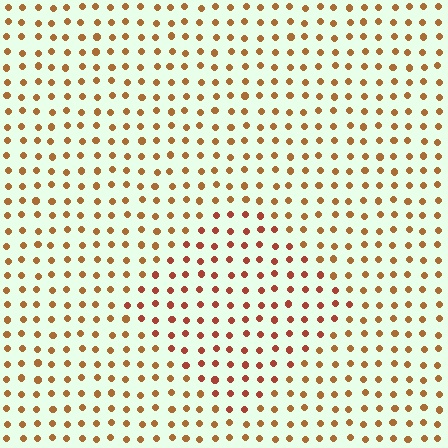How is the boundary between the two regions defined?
The boundary is defined purely by a slight shift in hue (about 23 degrees). Spacing, size, and orientation are identical on both sides.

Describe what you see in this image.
The image is filled with small brown elements in a uniform arrangement. A diamond-shaped region is visible where the elements are tinted to a slightly different hue, forming a subtle color boundary.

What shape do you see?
I see a diamond.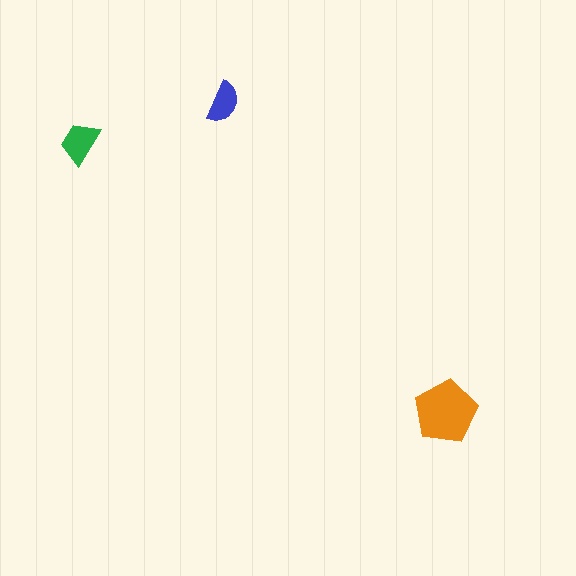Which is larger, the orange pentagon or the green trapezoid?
The orange pentagon.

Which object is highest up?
The blue semicircle is topmost.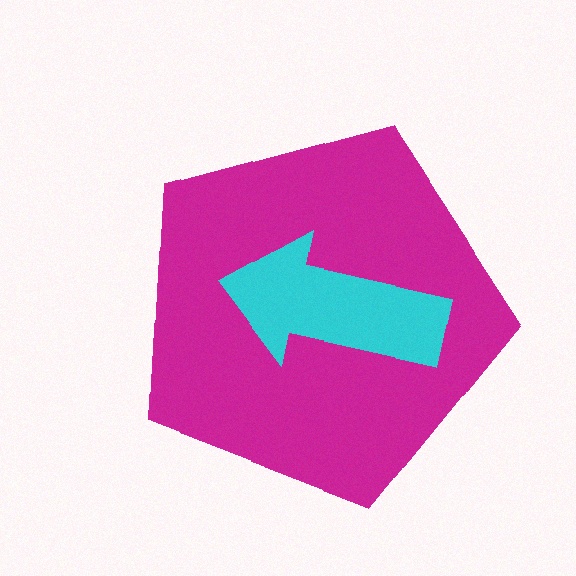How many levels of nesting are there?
2.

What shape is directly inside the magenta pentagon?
The cyan arrow.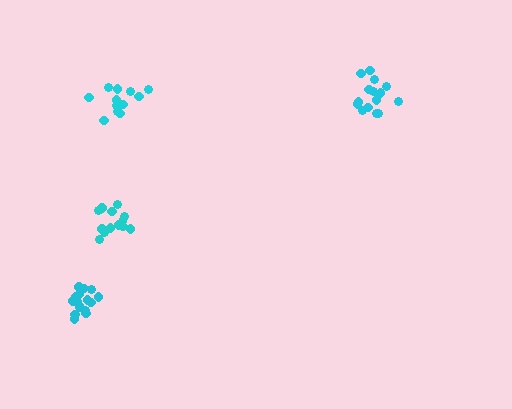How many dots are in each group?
Group 1: 15 dots, Group 2: 13 dots, Group 3: 13 dots, Group 4: 16 dots (57 total).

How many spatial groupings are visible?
There are 4 spatial groupings.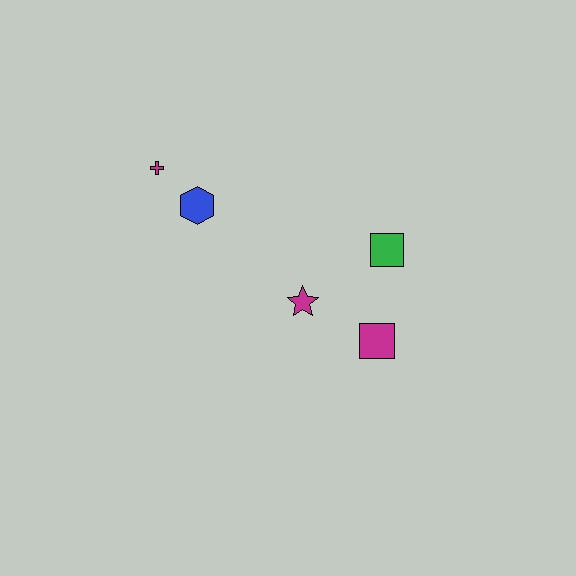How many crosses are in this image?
There is 1 cross.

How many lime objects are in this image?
There are no lime objects.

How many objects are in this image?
There are 5 objects.